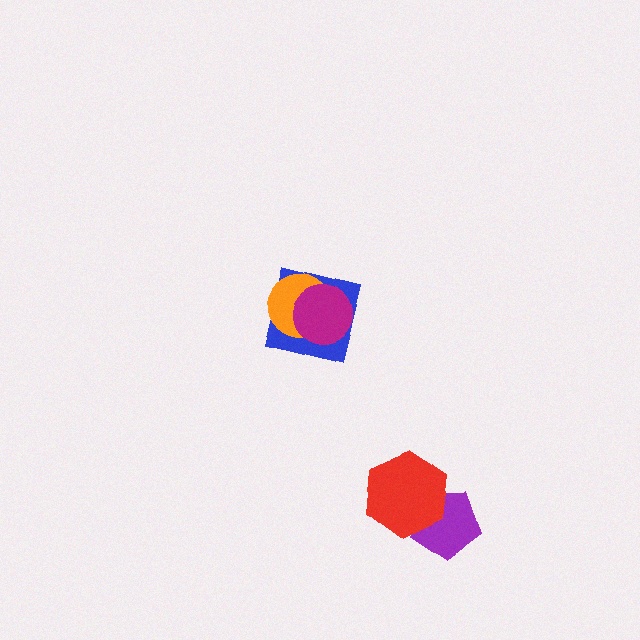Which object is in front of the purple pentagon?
The red hexagon is in front of the purple pentagon.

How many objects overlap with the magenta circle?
2 objects overlap with the magenta circle.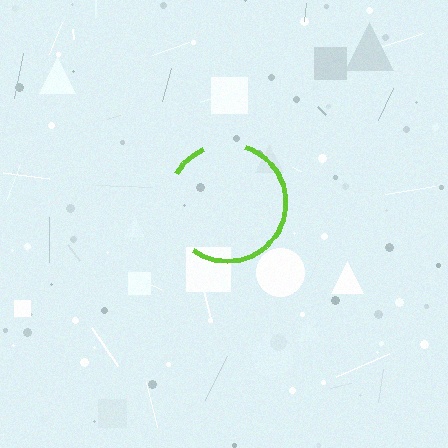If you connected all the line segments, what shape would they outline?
They would outline a circle.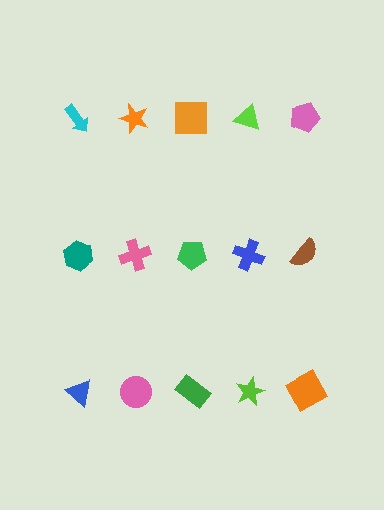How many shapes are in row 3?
5 shapes.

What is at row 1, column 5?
A pink pentagon.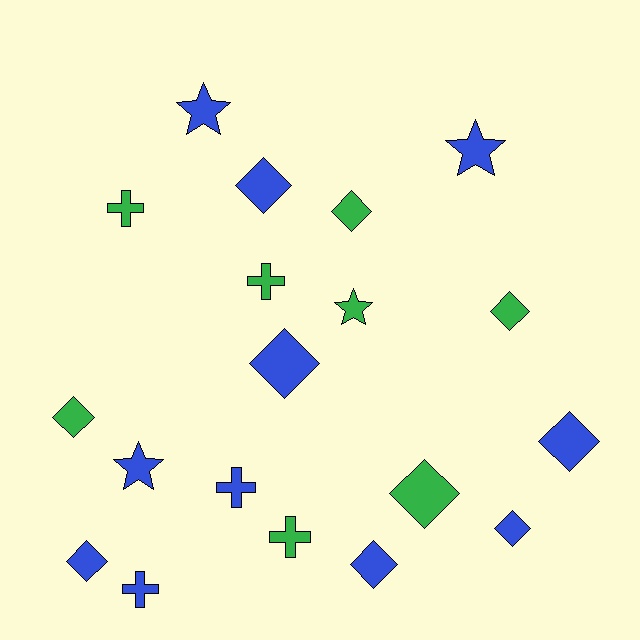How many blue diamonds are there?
There are 6 blue diamonds.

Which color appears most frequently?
Blue, with 11 objects.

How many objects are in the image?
There are 19 objects.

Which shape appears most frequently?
Diamond, with 10 objects.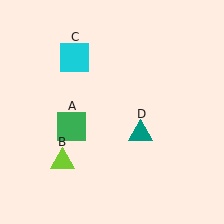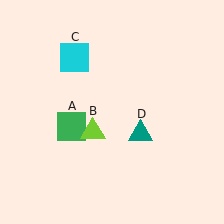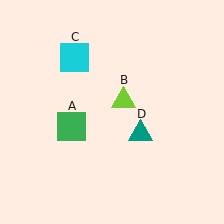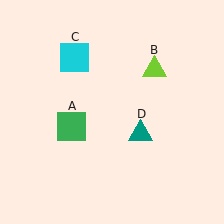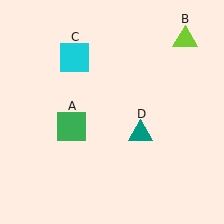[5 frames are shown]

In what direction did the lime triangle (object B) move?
The lime triangle (object B) moved up and to the right.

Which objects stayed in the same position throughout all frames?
Green square (object A) and cyan square (object C) and teal triangle (object D) remained stationary.